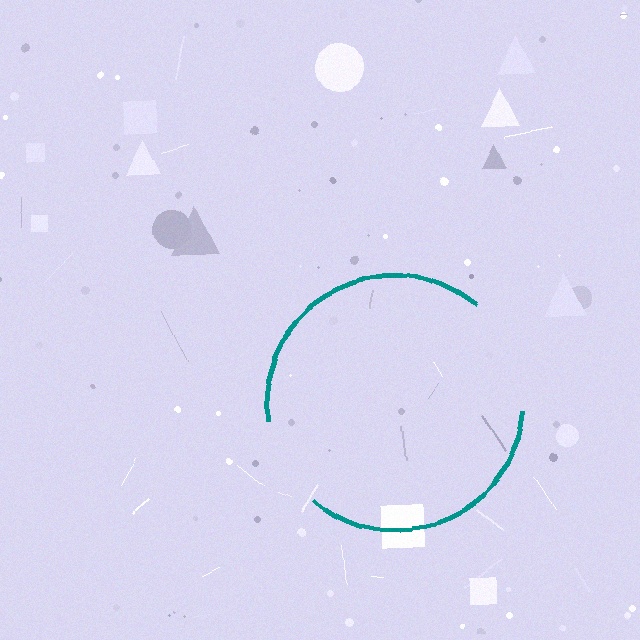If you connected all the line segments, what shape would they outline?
They would outline a circle.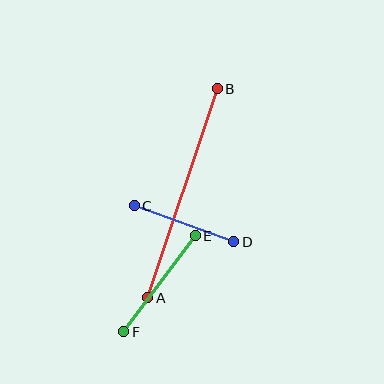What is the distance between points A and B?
The distance is approximately 221 pixels.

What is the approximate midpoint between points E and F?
The midpoint is at approximately (160, 284) pixels.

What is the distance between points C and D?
The distance is approximately 106 pixels.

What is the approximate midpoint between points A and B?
The midpoint is at approximately (183, 193) pixels.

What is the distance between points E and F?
The distance is approximately 120 pixels.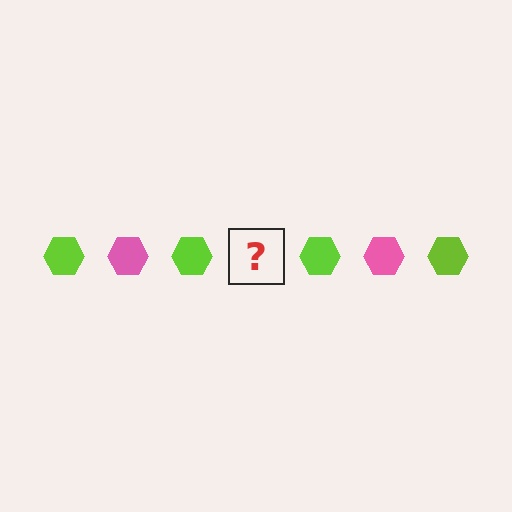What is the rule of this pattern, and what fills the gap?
The rule is that the pattern cycles through lime, pink hexagons. The gap should be filled with a pink hexagon.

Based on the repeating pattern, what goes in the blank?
The blank should be a pink hexagon.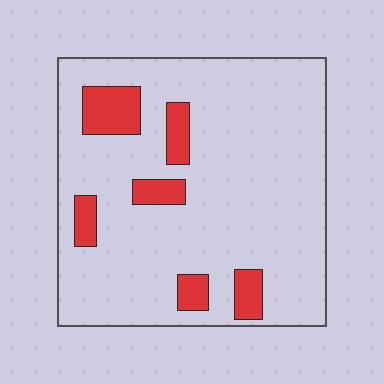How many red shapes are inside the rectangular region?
6.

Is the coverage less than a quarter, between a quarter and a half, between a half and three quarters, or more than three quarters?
Less than a quarter.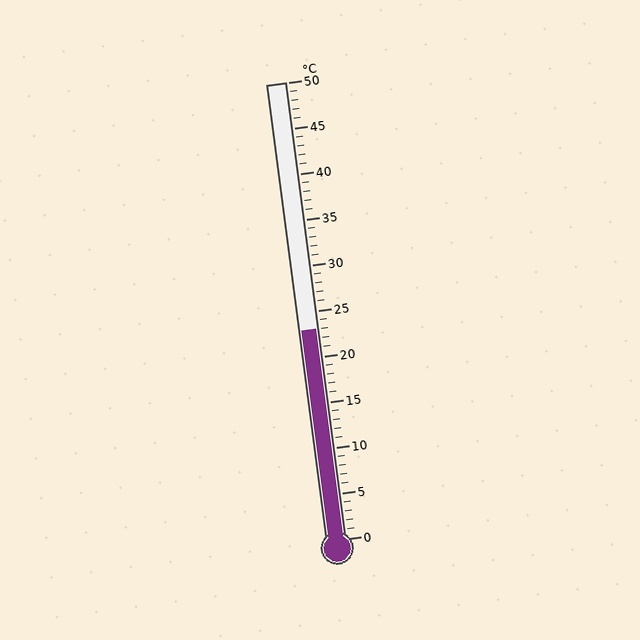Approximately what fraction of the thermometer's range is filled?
The thermometer is filled to approximately 45% of its range.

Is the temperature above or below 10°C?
The temperature is above 10°C.